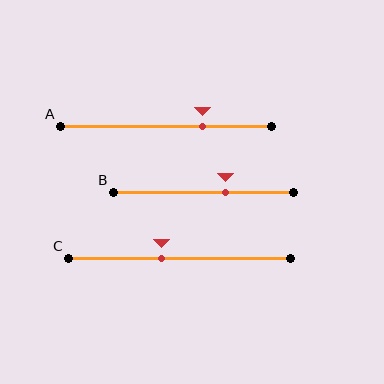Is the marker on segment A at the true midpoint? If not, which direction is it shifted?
No, the marker on segment A is shifted to the right by about 17% of the segment length.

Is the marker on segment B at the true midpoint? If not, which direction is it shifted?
No, the marker on segment B is shifted to the right by about 12% of the segment length.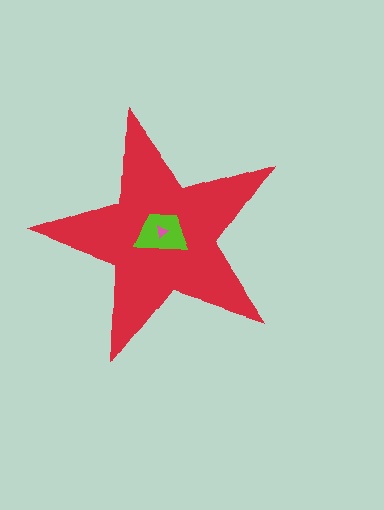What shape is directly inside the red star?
The lime trapezoid.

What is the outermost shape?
The red star.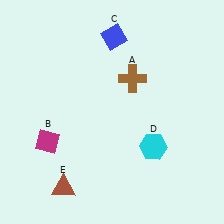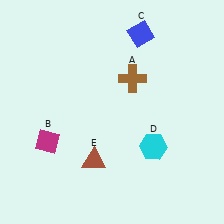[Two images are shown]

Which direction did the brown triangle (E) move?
The brown triangle (E) moved right.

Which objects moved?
The objects that moved are: the blue diamond (C), the brown triangle (E).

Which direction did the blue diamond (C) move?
The blue diamond (C) moved right.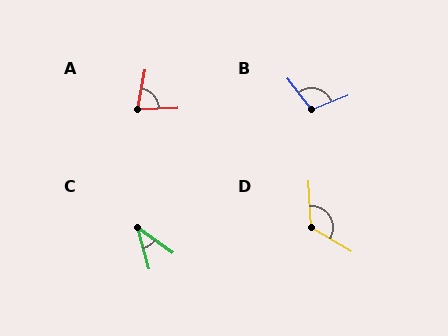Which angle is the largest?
D, at approximately 125 degrees.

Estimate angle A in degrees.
Approximately 77 degrees.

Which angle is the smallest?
C, at approximately 39 degrees.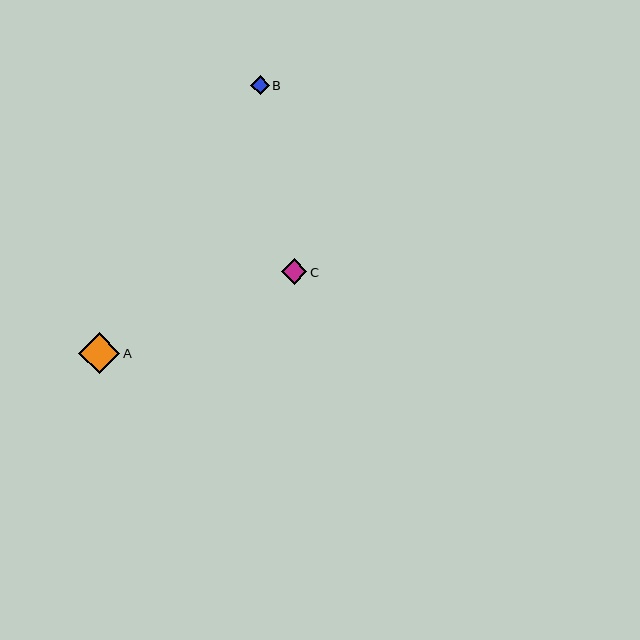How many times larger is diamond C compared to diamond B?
Diamond C is approximately 1.4 times the size of diamond B.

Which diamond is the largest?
Diamond A is the largest with a size of approximately 41 pixels.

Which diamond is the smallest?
Diamond B is the smallest with a size of approximately 19 pixels.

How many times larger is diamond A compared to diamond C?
Diamond A is approximately 1.6 times the size of diamond C.